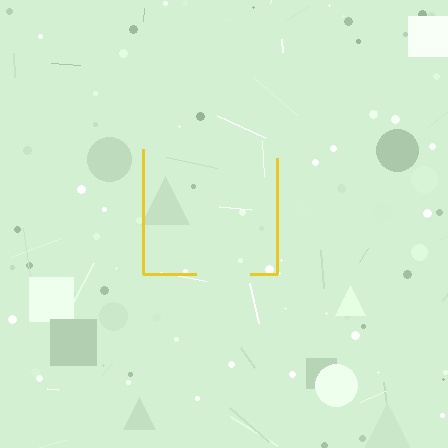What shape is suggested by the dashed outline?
The dashed outline suggests a square.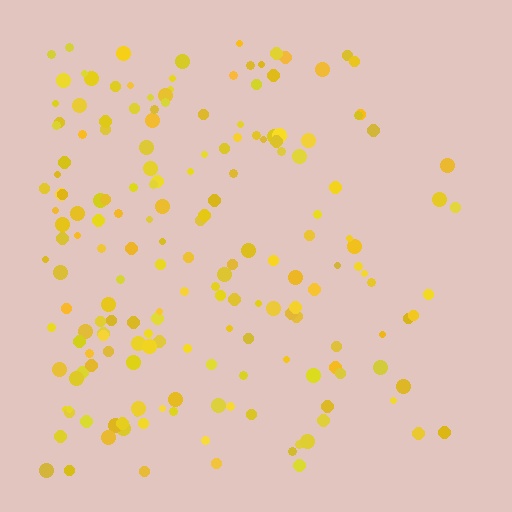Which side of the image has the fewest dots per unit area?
The right.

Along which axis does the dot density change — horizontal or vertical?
Horizontal.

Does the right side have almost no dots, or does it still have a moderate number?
Still a moderate number, just noticeably fewer than the left.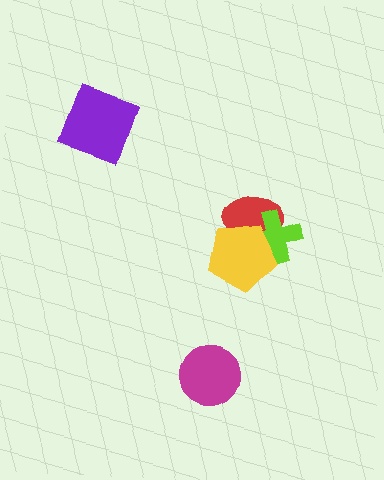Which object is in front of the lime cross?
The yellow pentagon is in front of the lime cross.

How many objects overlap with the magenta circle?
0 objects overlap with the magenta circle.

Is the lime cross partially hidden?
Yes, it is partially covered by another shape.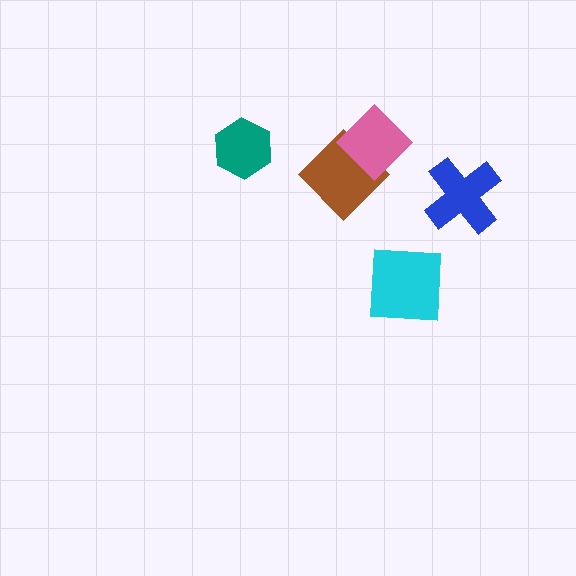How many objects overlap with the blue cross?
0 objects overlap with the blue cross.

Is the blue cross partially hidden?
No, no other shape covers it.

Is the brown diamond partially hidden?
Yes, it is partially covered by another shape.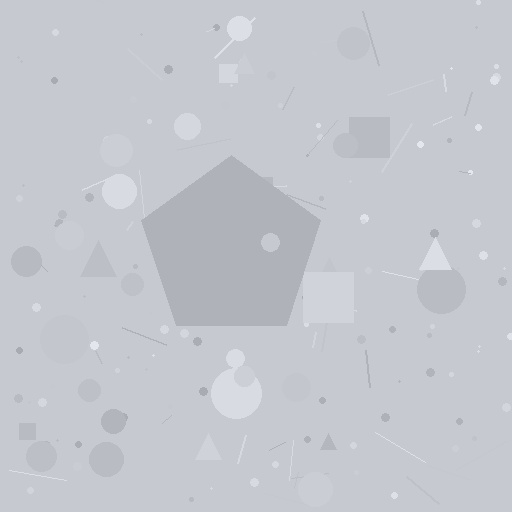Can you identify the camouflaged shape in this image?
The camouflaged shape is a pentagon.